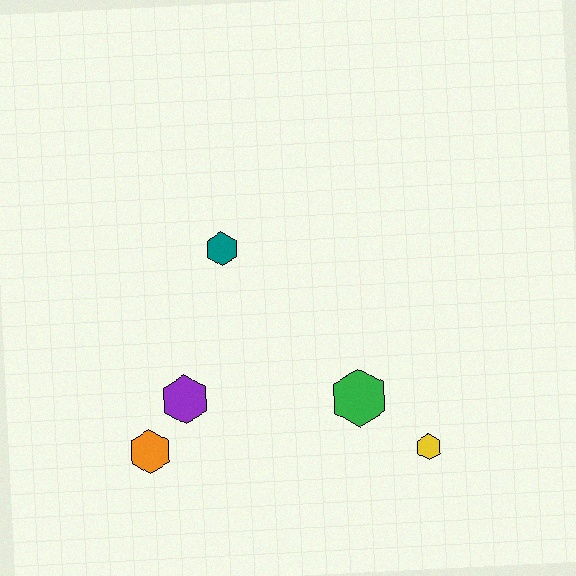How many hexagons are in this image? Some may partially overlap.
There are 5 hexagons.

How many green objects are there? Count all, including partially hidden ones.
There is 1 green object.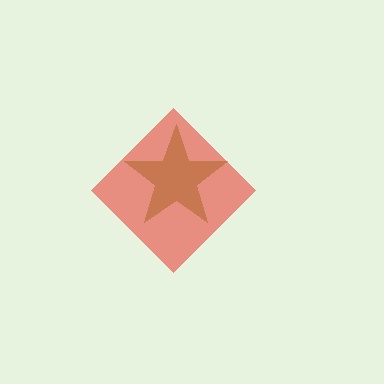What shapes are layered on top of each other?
The layered shapes are: a red diamond, a brown star.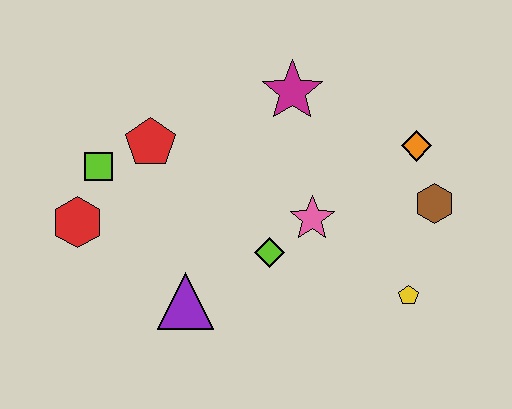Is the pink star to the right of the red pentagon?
Yes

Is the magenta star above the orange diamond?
Yes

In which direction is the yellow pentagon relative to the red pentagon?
The yellow pentagon is to the right of the red pentagon.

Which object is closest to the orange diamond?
The brown hexagon is closest to the orange diamond.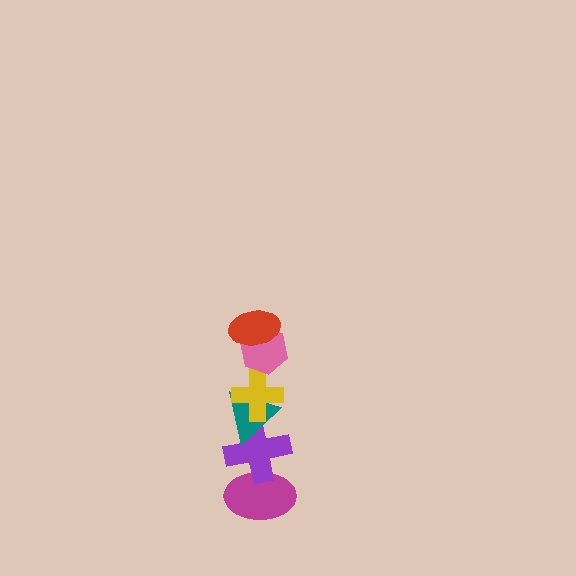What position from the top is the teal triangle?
The teal triangle is 4th from the top.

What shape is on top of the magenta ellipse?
The purple cross is on top of the magenta ellipse.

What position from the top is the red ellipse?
The red ellipse is 1st from the top.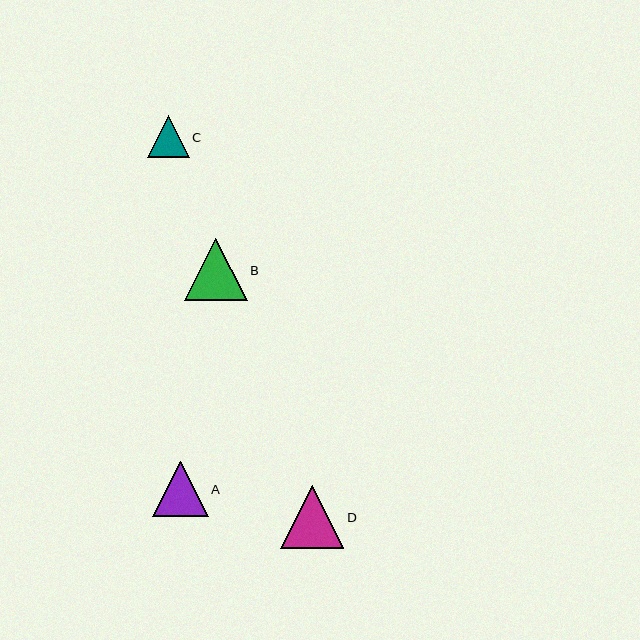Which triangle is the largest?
Triangle D is the largest with a size of approximately 63 pixels.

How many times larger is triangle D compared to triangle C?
Triangle D is approximately 1.5 times the size of triangle C.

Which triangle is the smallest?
Triangle C is the smallest with a size of approximately 42 pixels.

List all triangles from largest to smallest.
From largest to smallest: D, B, A, C.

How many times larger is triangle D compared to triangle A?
Triangle D is approximately 1.1 times the size of triangle A.